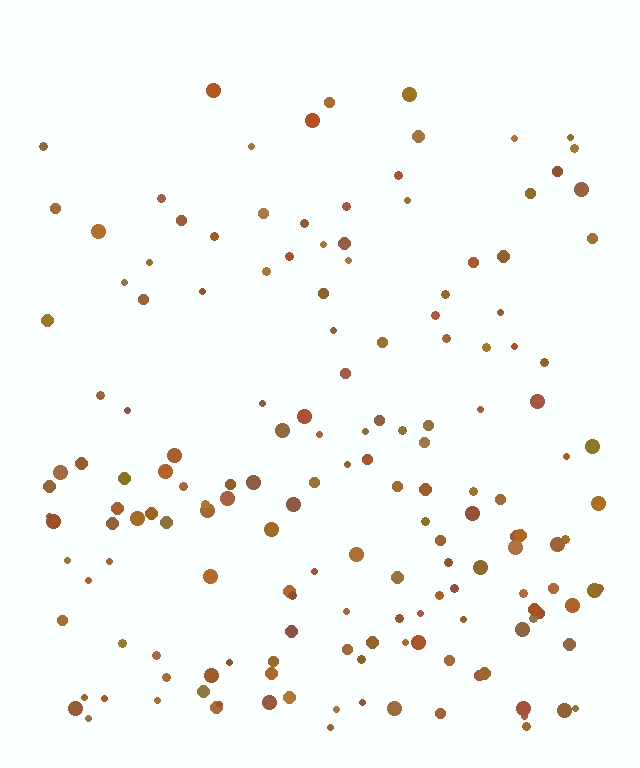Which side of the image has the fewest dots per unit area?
The top.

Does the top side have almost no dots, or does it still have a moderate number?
Still a moderate number, just noticeably fewer than the bottom.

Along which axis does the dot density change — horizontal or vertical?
Vertical.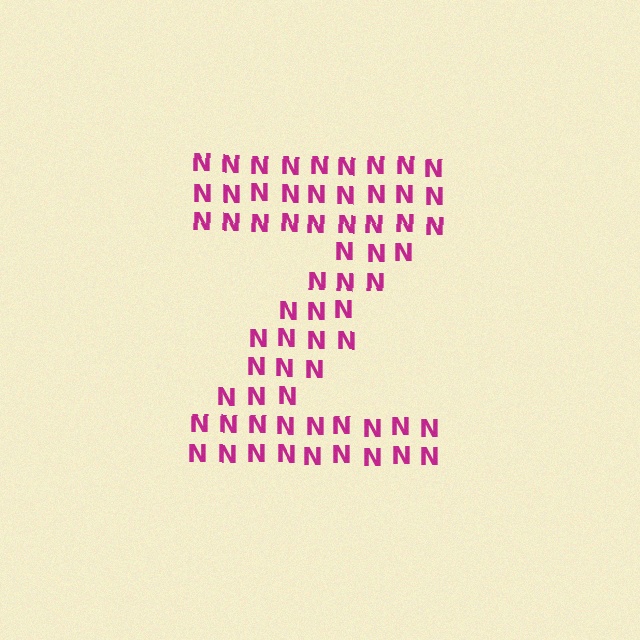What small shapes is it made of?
It is made of small letter N's.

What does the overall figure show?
The overall figure shows the letter Z.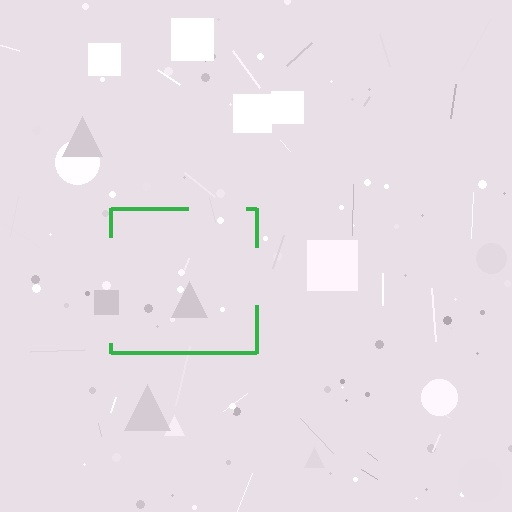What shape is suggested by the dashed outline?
The dashed outline suggests a square.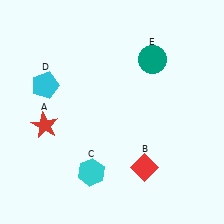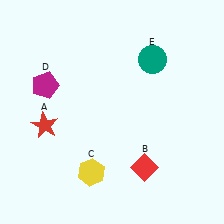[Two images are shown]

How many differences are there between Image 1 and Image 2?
There are 2 differences between the two images.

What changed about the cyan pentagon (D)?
In Image 1, D is cyan. In Image 2, it changed to magenta.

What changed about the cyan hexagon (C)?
In Image 1, C is cyan. In Image 2, it changed to yellow.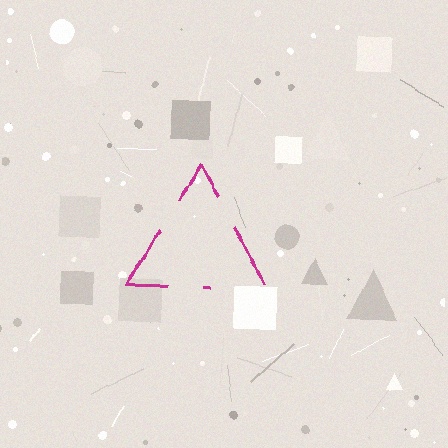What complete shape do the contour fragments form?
The contour fragments form a triangle.